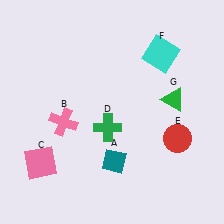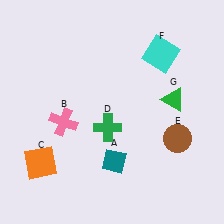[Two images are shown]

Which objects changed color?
C changed from pink to orange. E changed from red to brown.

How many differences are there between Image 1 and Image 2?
There are 2 differences between the two images.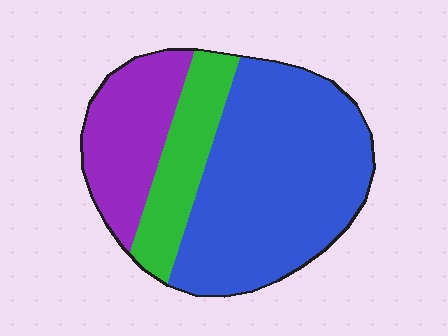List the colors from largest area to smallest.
From largest to smallest: blue, purple, green.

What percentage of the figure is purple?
Purple takes up about one quarter (1/4) of the figure.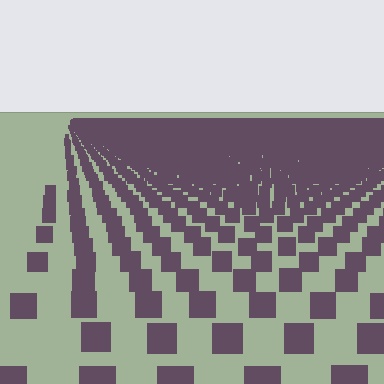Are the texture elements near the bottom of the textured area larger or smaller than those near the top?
Larger. Near the bottom, elements are closer to the viewer and appear at a bigger on-screen size.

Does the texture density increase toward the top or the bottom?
Density increases toward the top.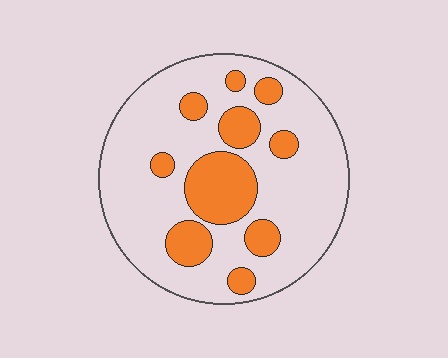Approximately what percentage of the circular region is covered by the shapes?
Approximately 25%.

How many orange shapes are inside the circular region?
10.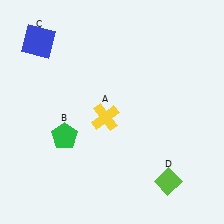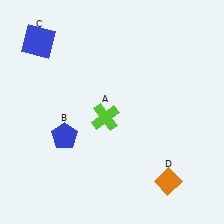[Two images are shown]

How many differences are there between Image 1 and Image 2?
There are 3 differences between the two images.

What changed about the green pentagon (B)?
In Image 1, B is green. In Image 2, it changed to blue.